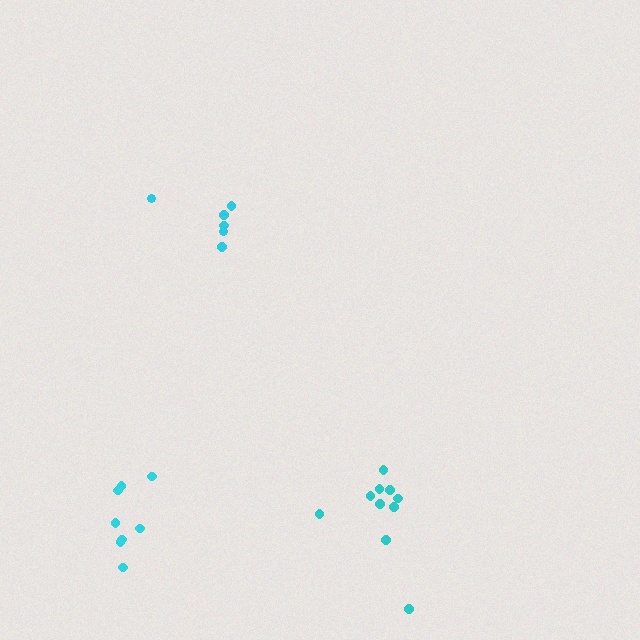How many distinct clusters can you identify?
There are 3 distinct clusters.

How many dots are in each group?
Group 1: 10 dots, Group 2: 6 dots, Group 3: 8 dots (24 total).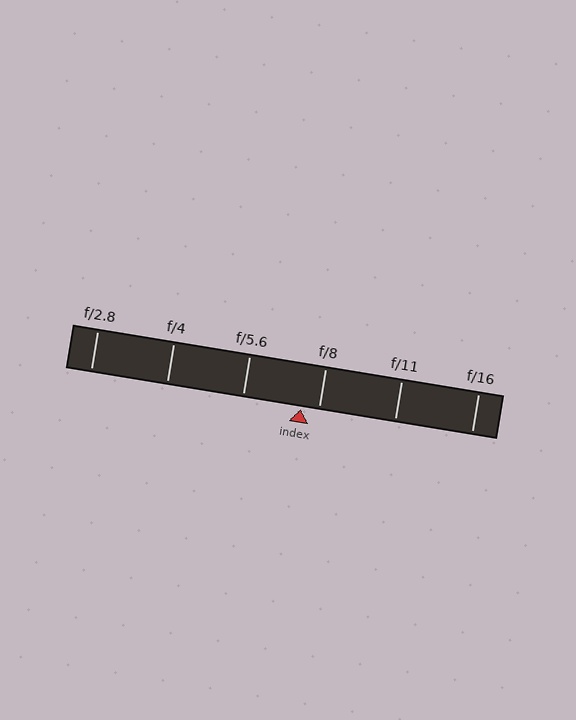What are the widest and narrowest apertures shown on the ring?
The widest aperture shown is f/2.8 and the narrowest is f/16.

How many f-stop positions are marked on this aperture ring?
There are 6 f-stop positions marked.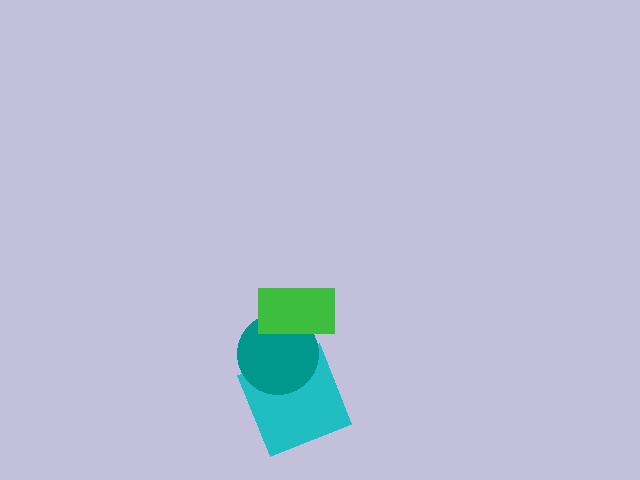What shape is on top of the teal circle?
The green rectangle is on top of the teal circle.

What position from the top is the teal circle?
The teal circle is 2nd from the top.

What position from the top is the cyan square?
The cyan square is 3rd from the top.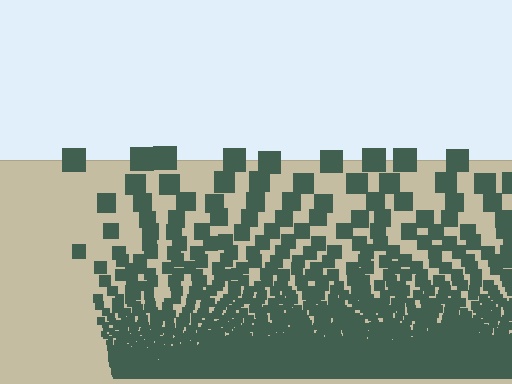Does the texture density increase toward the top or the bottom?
Density increases toward the bottom.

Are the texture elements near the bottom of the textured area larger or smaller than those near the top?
Smaller. The gradient is inverted — elements near the bottom are smaller and denser.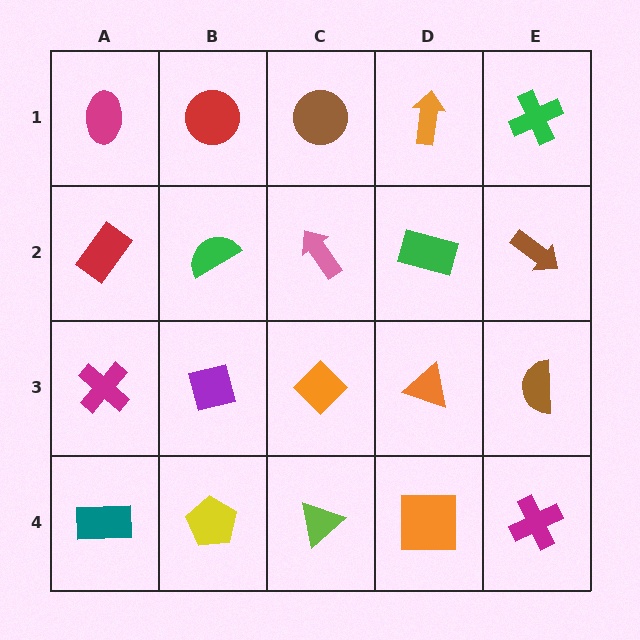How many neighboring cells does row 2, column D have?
4.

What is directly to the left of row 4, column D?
A lime triangle.